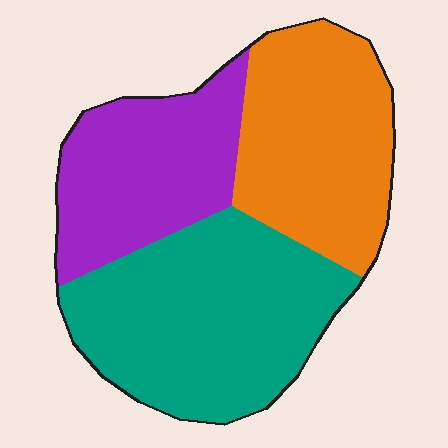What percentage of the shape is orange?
Orange takes up about one third (1/3) of the shape.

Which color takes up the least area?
Purple, at roughly 25%.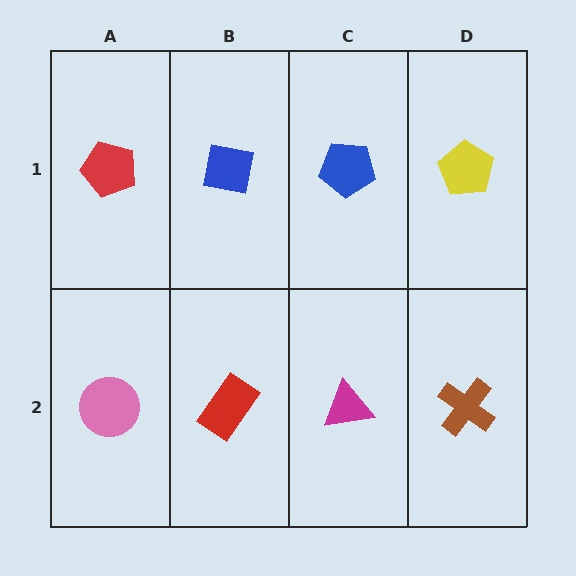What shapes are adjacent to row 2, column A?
A red pentagon (row 1, column A), a red rectangle (row 2, column B).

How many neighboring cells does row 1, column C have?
3.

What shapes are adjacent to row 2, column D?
A yellow pentagon (row 1, column D), a magenta triangle (row 2, column C).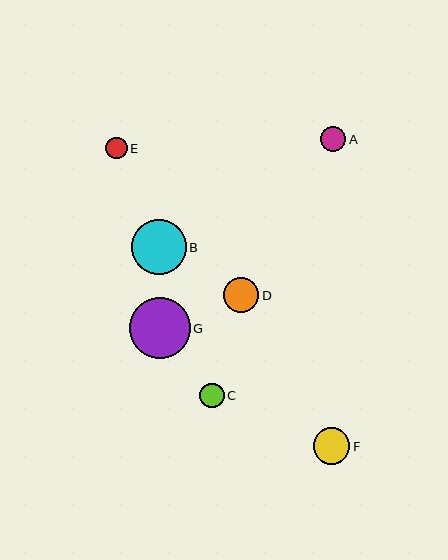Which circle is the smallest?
Circle E is the smallest with a size of approximately 21 pixels.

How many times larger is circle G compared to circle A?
Circle G is approximately 2.4 times the size of circle A.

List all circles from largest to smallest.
From largest to smallest: G, B, F, D, A, C, E.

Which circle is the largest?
Circle G is the largest with a size of approximately 61 pixels.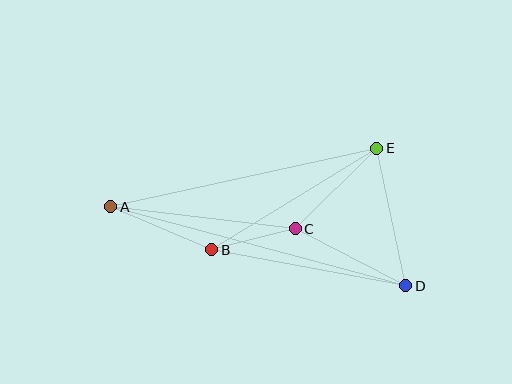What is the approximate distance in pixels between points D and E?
The distance between D and E is approximately 141 pixels.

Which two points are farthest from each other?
Points A and D are farthest from each other.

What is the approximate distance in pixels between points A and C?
The distance between A and C is approximately 186 pixels.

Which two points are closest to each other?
Points B and C are closest to each other.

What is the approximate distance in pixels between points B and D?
The distance between B and D is approximately 198 pixels.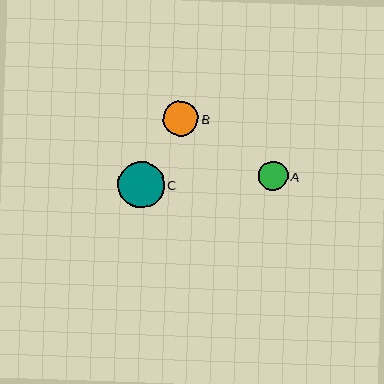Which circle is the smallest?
Circle A is the smallest with a size of approximately 30 pixels.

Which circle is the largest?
Circle C is the largest with a size of approximately 46 pixels.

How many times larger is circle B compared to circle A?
Circle B is approximately 1.2 times the size of circle A.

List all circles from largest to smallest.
From largest to smallest: C, B, A.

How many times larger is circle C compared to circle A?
Circle C is approximately 1.5 times the size of circle A.